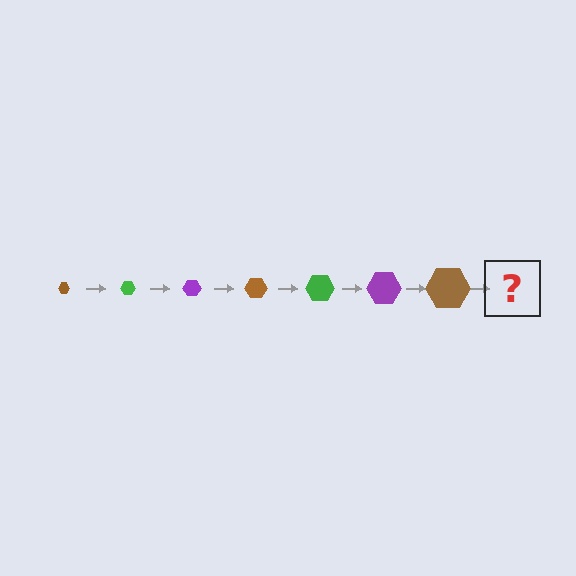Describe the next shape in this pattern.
It should be a green hexagon, larger than the previous one.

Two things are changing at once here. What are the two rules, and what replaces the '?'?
The two rules are that the hexagon grows larger each step and the color cycles through brown, green, and purple. The '?' should be a green hexagon, larger than the previous one.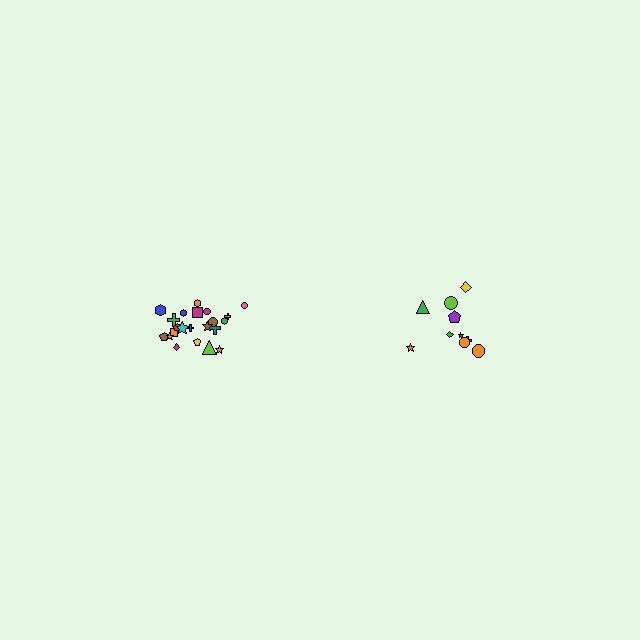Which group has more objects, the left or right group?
The left group.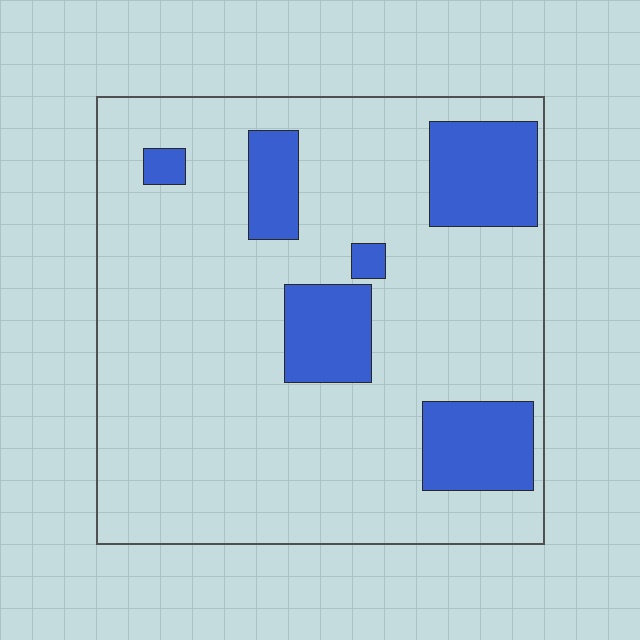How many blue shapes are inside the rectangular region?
6.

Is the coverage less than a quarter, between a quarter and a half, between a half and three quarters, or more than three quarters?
Less than a quarter.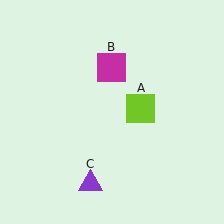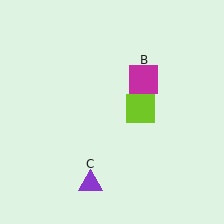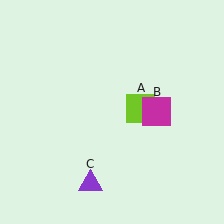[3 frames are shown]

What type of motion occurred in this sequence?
The magenta square (object B) rotated clockwise around the center of the scene.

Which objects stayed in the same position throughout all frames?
Lime square (object A) and purple triangle (object C) remained stationary.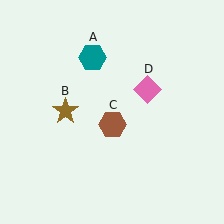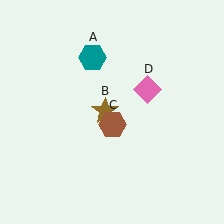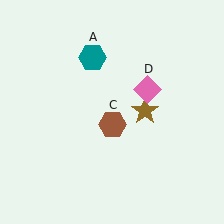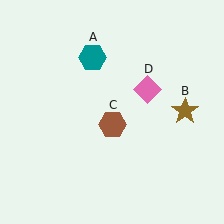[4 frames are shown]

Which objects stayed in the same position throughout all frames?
Teal hexagon (object A) and brown hexagon (object C) and pink diamond (object D) remained stationary.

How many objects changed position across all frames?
1 object changed position: brown star (object B).